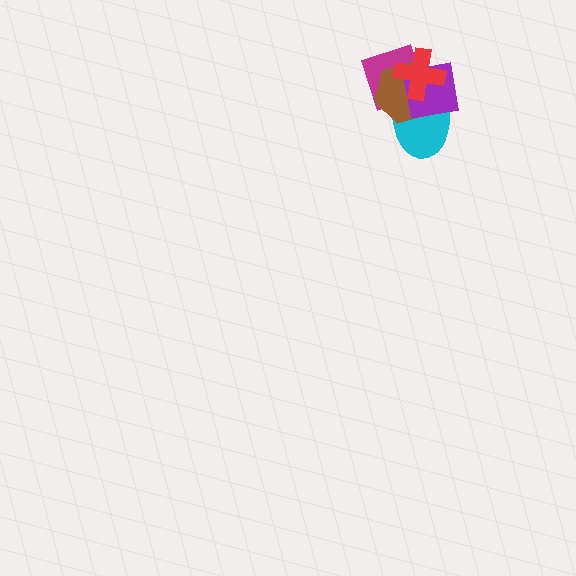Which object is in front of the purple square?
The red cross is in front of the purple square.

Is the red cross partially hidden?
No, no other shape covers it.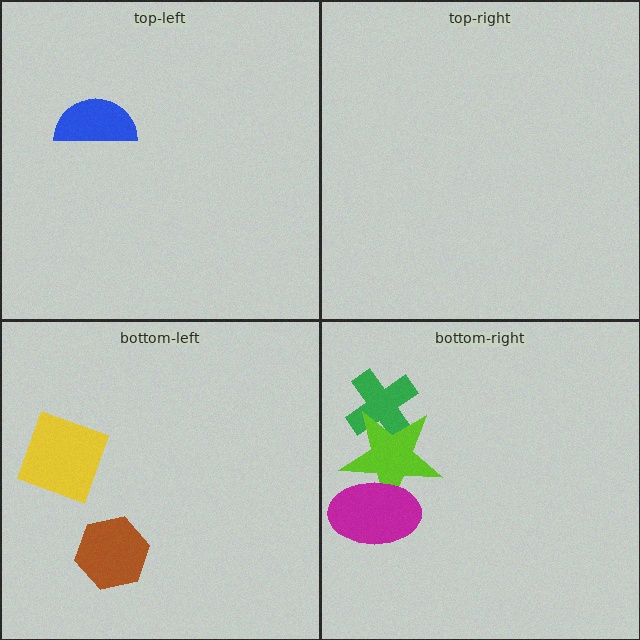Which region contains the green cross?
The bottom-right region.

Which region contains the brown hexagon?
The bottom-left region.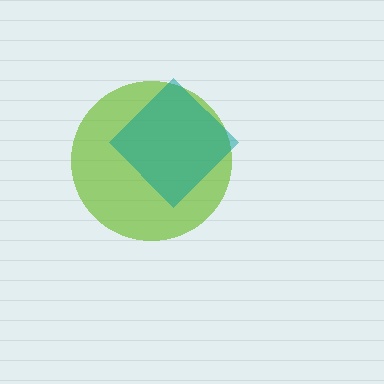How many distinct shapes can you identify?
There are 2 distinct shapes: a lime circle, a teal diamond.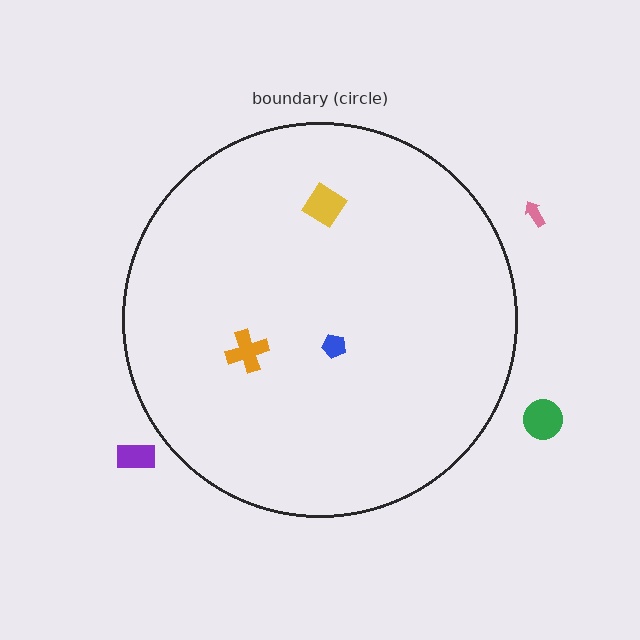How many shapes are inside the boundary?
3 inside, 3 outside.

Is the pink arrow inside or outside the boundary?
Outside.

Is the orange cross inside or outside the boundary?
Inside.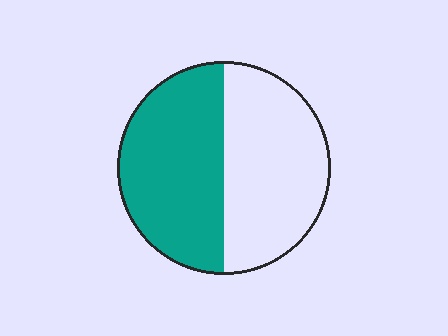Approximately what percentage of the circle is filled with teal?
Approximately 50%.